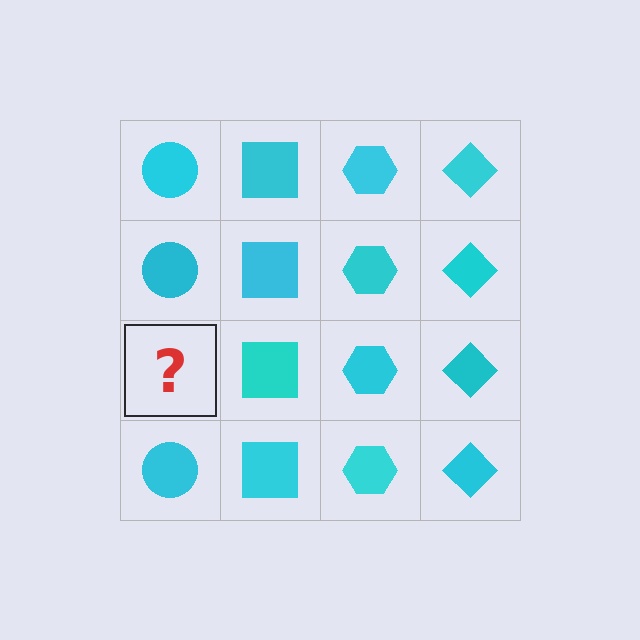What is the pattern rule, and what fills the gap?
The rule is that each column has a consistent shape. The gap should be filled with a cyan circle.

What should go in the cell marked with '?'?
The missing cell should contain a cyan circle.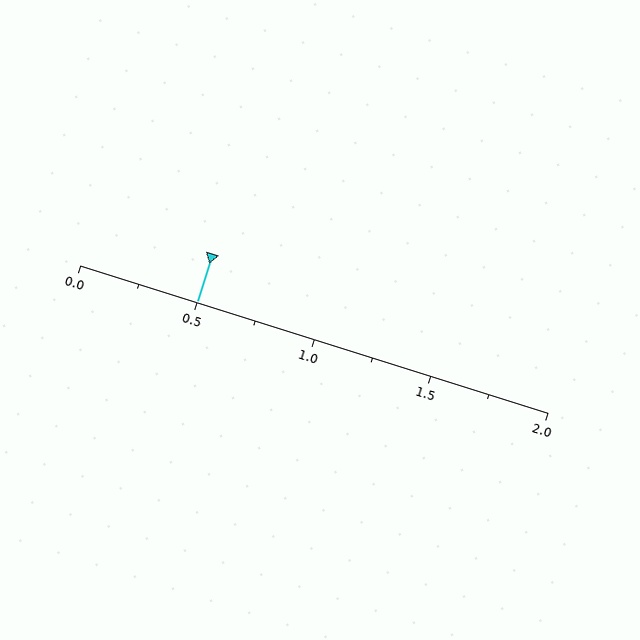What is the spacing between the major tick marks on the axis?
The major ticks are spaced 0.5 apart.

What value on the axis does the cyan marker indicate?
The marker indicates approximately 0.5.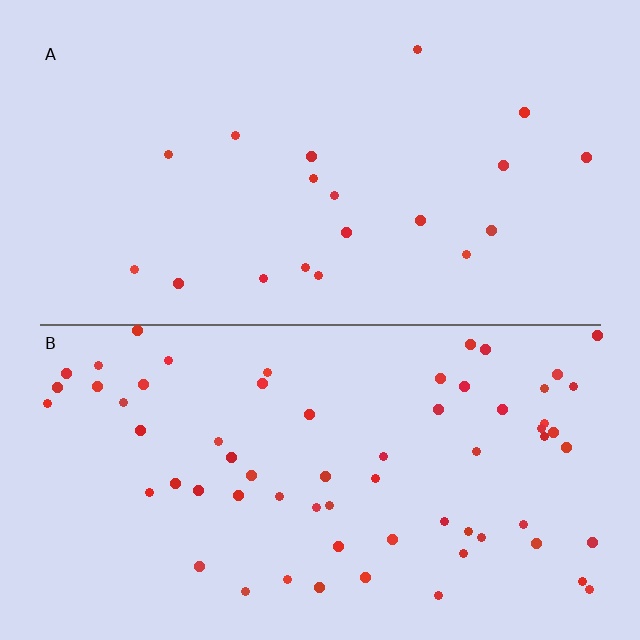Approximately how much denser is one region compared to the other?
Approximately 3.4× — region B over region A.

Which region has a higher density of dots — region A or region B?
B (the bottom).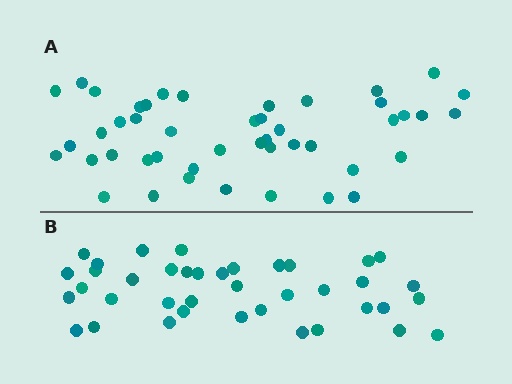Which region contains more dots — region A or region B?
Region A (the top region) has more dots.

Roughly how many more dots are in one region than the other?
Region A has roughly 8 or so more dots than region B.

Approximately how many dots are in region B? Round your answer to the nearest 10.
About 40 dots. (The exact count is 39, which rounds to 40.)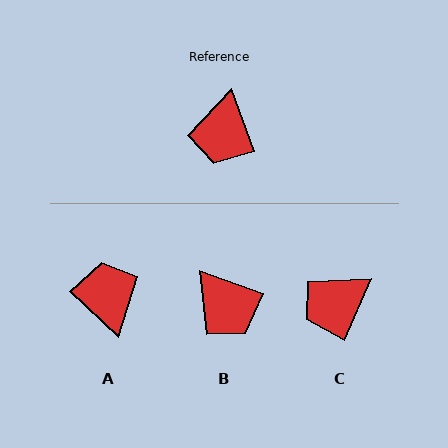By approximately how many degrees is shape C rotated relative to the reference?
Approximately 44 degrees clockwise.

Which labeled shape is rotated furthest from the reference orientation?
A, about 153 degrees away.